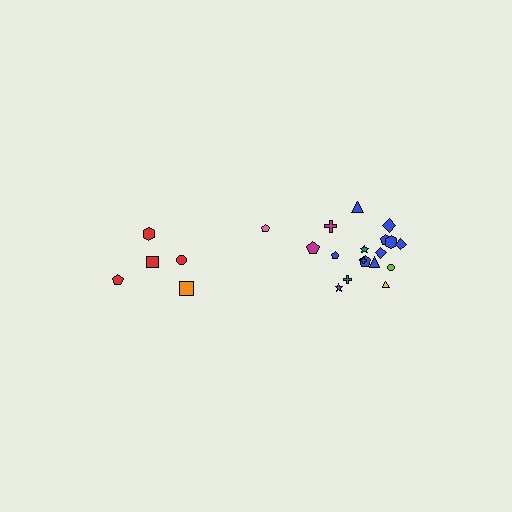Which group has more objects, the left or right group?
The right group.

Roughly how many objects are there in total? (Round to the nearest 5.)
Roughly 25 objects in total.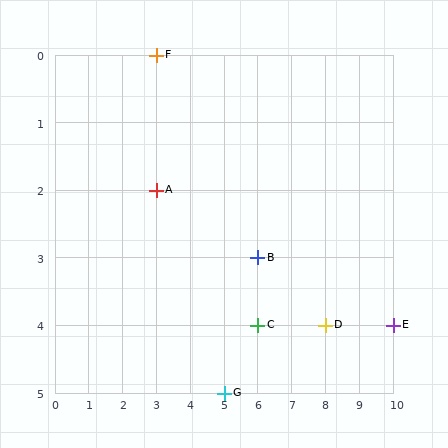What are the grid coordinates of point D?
Point D is at grid coordinates (8, 4).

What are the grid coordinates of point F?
Point F is at grid coordinates (3, 0).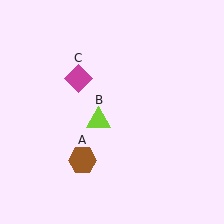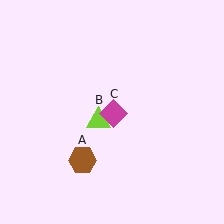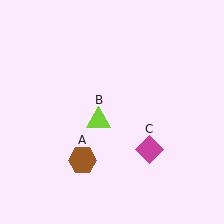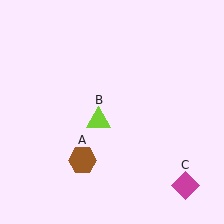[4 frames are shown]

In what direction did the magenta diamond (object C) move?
The magenta diamond (object C) moved down and to the right.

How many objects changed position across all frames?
1 object changed position: magenta diamond (object C).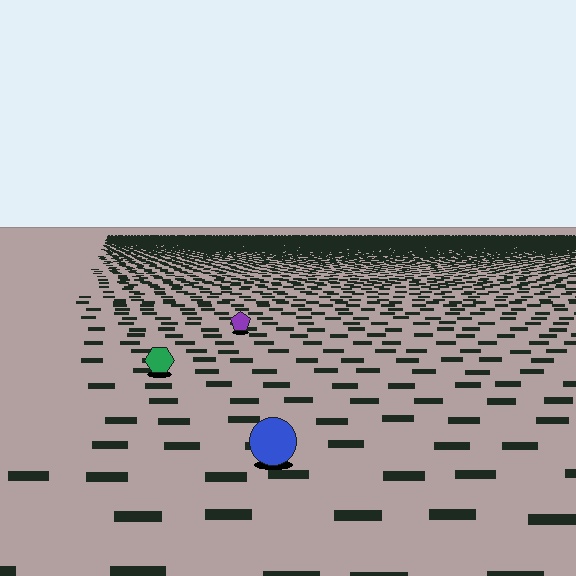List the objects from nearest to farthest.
From nearest to farthest: the blue circle, the green hexagon, the purple pentagon.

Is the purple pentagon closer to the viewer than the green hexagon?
No. The green hexagon is closer — you can tell from the texture gradient: the ground texture is coarser near it.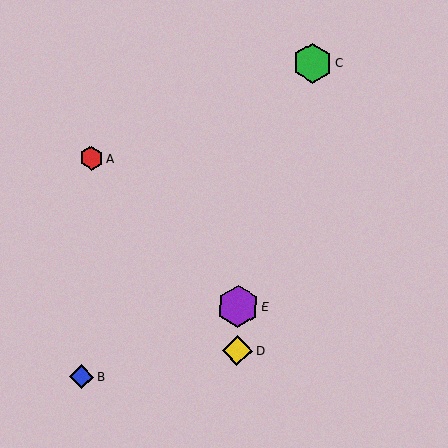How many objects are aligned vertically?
2 objects (D, E) are aligned vertically.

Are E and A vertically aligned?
No, E is at x≈238 and A is at x≈92.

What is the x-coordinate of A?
Object A is at x≈92.